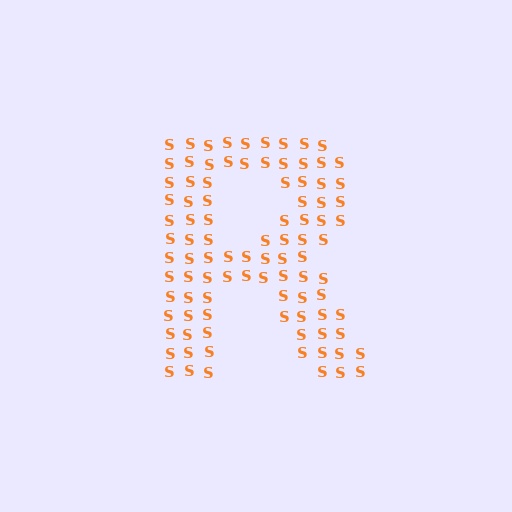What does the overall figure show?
The overall figure shows the letter R.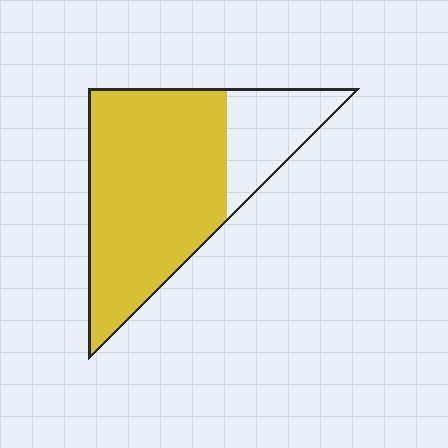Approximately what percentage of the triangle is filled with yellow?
Approximately 75%.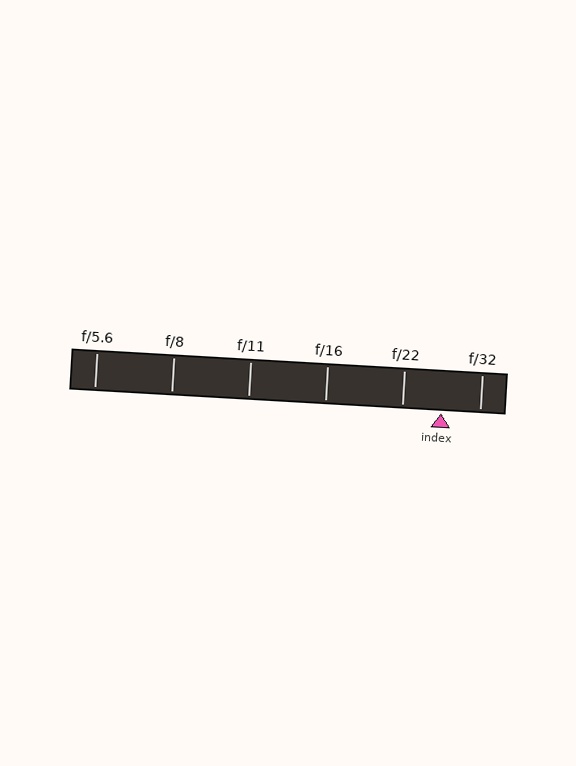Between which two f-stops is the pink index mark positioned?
The index mark is between f/22 and f/32.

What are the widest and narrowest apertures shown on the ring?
The widest aperture shown is f/5.6 and the narrowest is f/32.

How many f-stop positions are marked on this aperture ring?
There are 6 f-stop positions marked.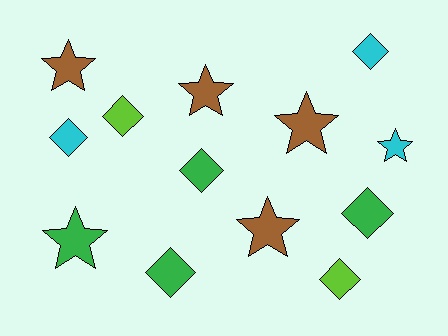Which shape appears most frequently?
Diamond, with 7 objects.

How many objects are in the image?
There are 13 objects.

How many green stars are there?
There is 1 green star.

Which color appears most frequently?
Brown, with 4 objects.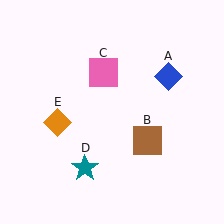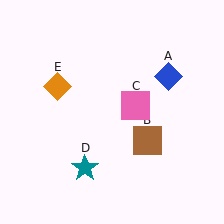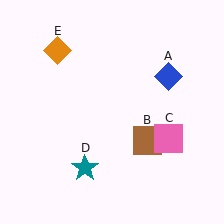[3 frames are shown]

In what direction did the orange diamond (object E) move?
The orange diamond (object E) moved up.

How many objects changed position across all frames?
2 objects changed position: pink square (object C), orange diamond (object E).